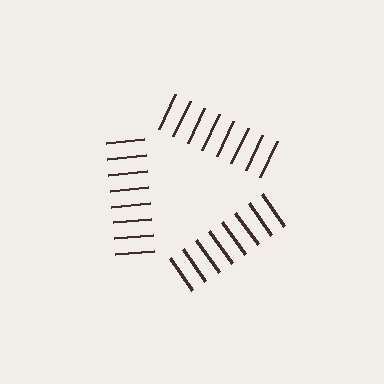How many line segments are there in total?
24 — 8 along each of the 3 edges.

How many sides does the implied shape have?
3 sides — the line-ends trace a triangle.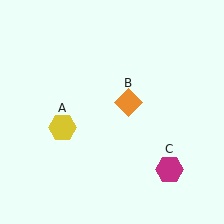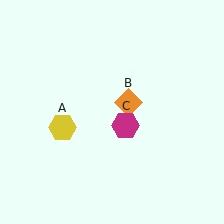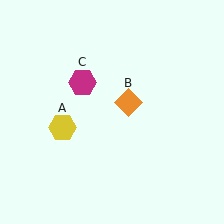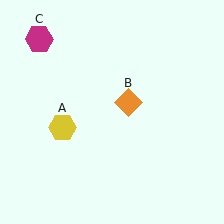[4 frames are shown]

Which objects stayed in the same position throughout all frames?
Yellow hexagon (object A) and orange diamond (object B) remained stationary.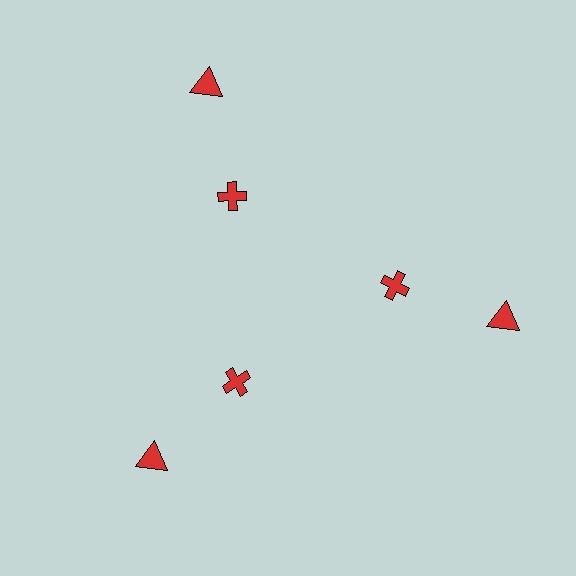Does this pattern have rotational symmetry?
Yes, this pattern has 3-fold rotational symmetry. It looks the same after rotating 120 degrees around the center.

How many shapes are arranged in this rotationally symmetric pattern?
There are 6 shapes, arranged in 3 groups of 2.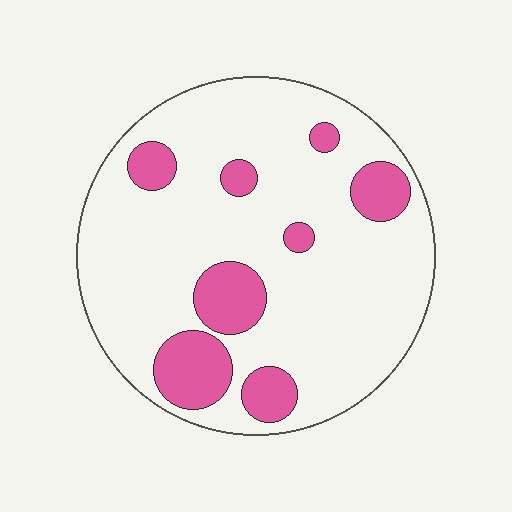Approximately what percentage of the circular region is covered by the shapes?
Approximately 20%.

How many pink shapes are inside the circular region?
8.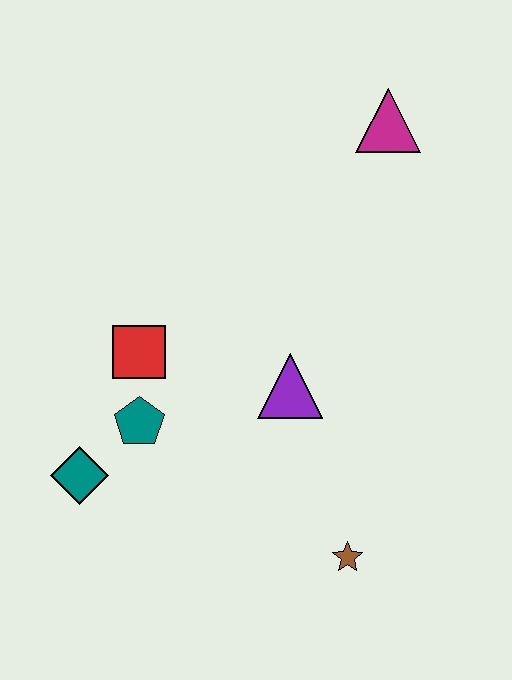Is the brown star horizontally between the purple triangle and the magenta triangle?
Yes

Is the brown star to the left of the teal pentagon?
No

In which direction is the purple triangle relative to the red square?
The purple triangle is to the right of the red square.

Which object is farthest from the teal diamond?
The magenta triangle is farthest from the teal diamond.